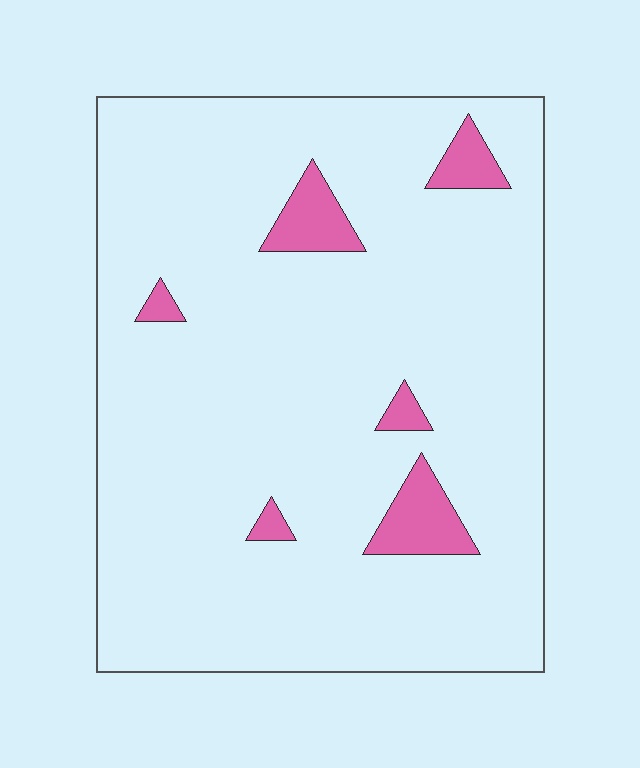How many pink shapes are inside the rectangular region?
6.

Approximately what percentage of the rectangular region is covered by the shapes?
Approximately 5%.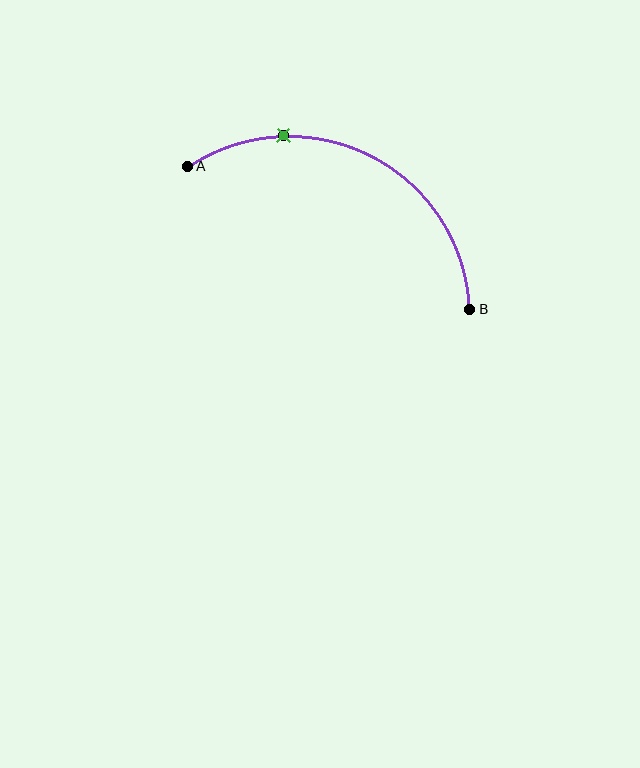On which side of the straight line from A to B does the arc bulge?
The arc bulges above the straight line connecting A and B.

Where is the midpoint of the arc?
The arc midpoint is the point on the curve farthest from the straight line joining A and B. It sits above that line.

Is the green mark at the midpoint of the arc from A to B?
No. The green mark lies on the arc but is closer to endpoint A. The arc midpoint would be at the point on the curve equidistant along the arc from both A and B.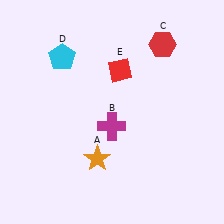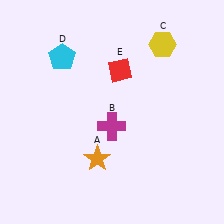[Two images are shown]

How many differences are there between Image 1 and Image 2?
There is 1 difference between the two images.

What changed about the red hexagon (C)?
In Image 1, C is red. In Image 2, it changed to yellow.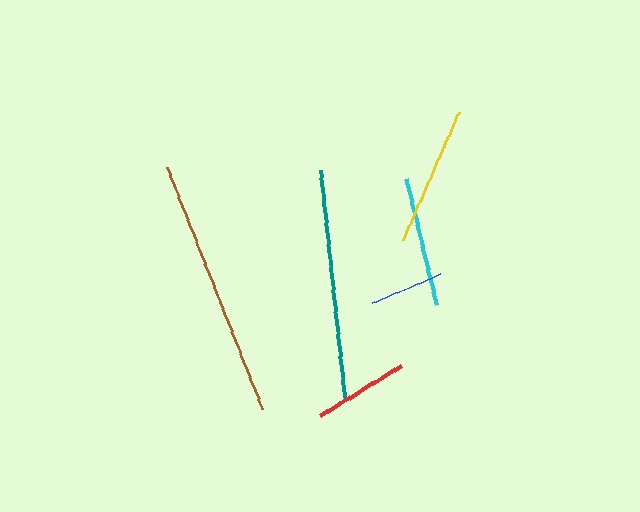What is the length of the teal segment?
The teal segment is approximately 233 pixels long.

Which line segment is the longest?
The brown line is the longest at approximately 259 pixels.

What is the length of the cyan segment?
The cyan segment is approximately 130 pixels long.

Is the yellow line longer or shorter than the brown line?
The brown line is longer than the yellow line.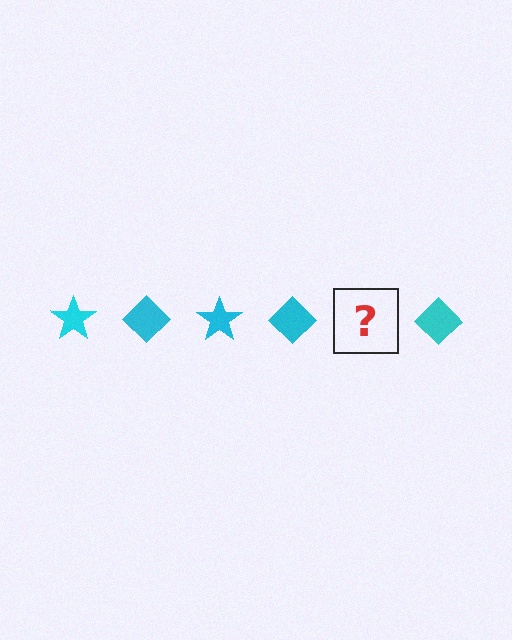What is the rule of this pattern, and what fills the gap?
The rule is that the pattern cycles through star, diamond shapes in cyan. The gap should be filled with a cyan star.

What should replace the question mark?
The question mark should be replaced with a cyan star.